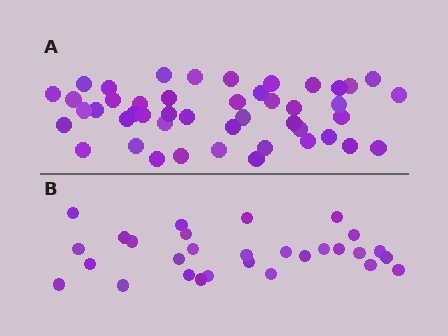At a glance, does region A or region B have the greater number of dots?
Region A (the top region) has more dots.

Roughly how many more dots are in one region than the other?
Region A has approximately 15 more dots than region B.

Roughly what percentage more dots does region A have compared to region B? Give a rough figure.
About 60% more.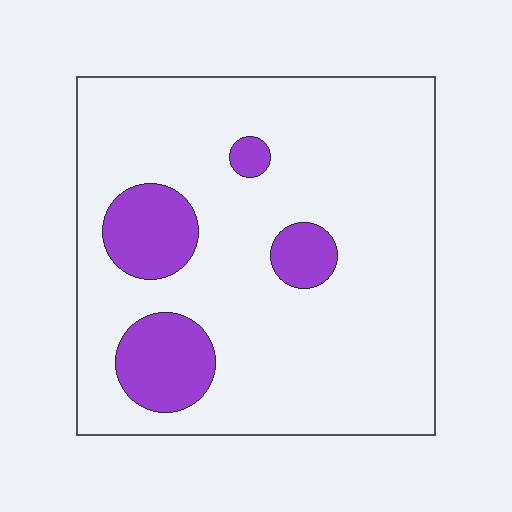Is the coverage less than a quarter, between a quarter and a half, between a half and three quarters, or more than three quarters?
Less than a quarter.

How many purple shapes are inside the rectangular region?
4.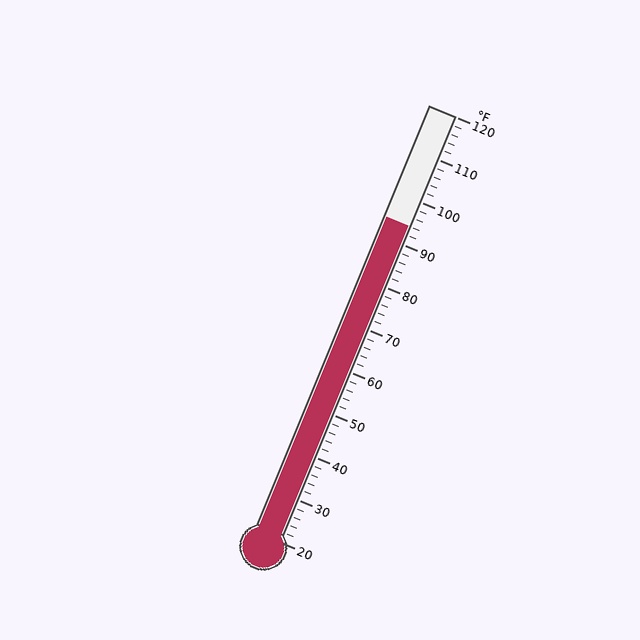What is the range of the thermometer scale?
The thermometer scale ranges from 20°F to 120°F.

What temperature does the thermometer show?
The thermometer shows approximately 94°F.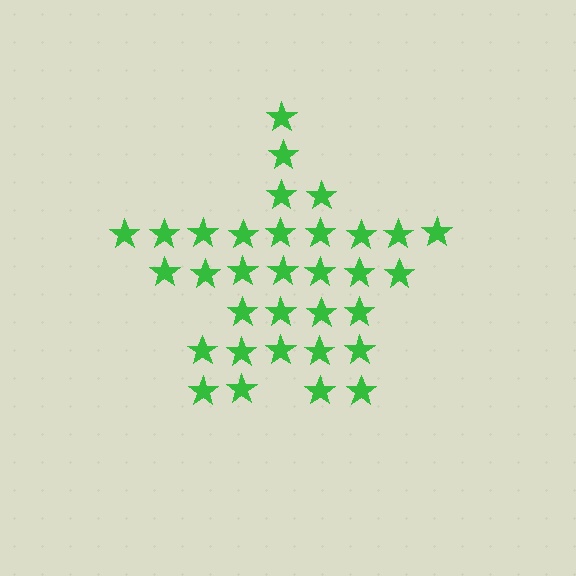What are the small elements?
The small elements are stars.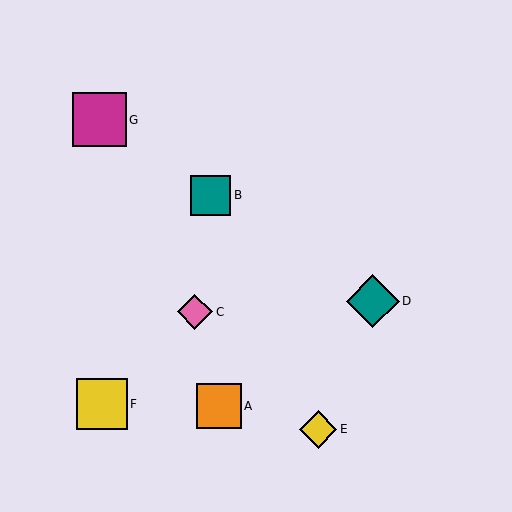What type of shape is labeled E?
Shape E is a yellow diamond.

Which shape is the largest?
The magenta square (labeled G) is the largest.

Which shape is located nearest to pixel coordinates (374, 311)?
The teal diamond (labeled D) at (373, 301) is nearest to that location.